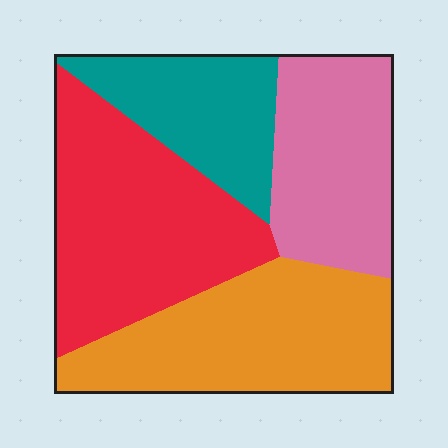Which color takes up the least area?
Teal, at roughly 15%.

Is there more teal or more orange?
Orange.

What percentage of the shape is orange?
Orange takes up between a quarter and a half of the shape.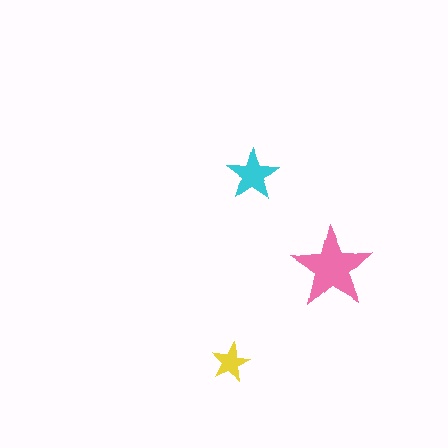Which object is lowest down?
The yellow star is bottommost.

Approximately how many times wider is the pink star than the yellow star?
About 2 times wider.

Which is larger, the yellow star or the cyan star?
The cyan one.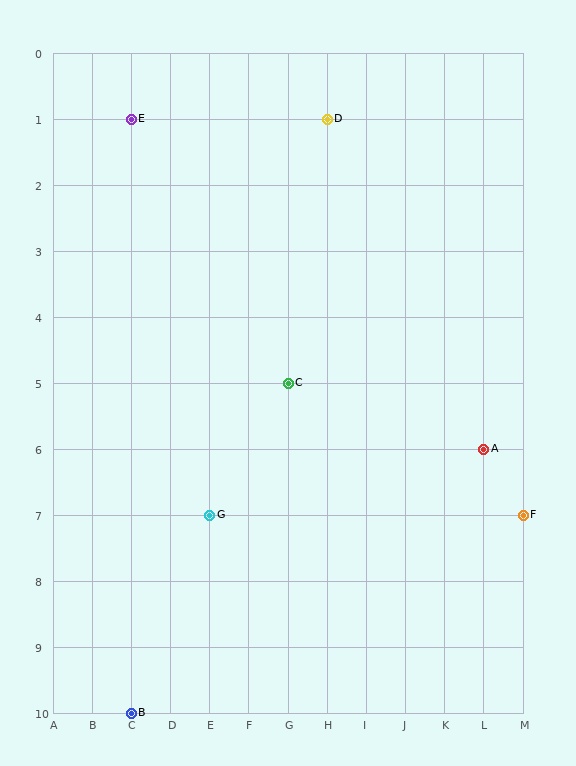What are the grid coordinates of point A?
Point A is at grid coordinates (L, 6).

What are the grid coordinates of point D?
Point D is at grid coordinates (H, 1).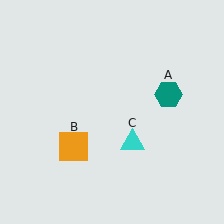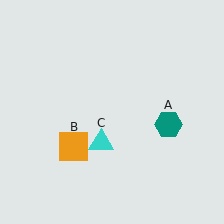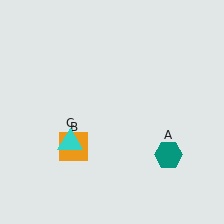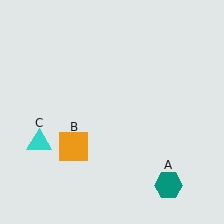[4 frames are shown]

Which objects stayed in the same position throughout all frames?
Orange square (object B) remained stationary.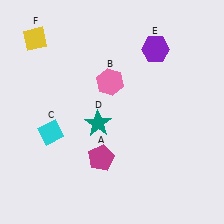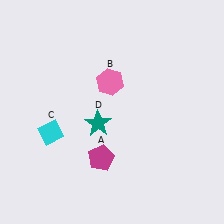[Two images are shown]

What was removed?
The purple hexagon (E), the yellow diamond (F) were removed in Image 2.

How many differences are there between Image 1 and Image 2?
There are 2 differences between the two images.